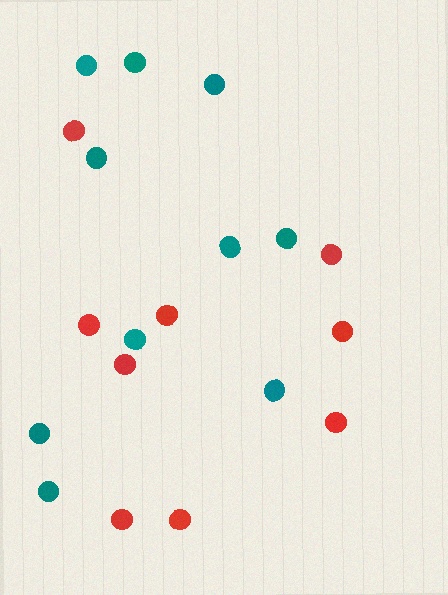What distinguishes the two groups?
There are 2 groups: one group of red circles (9) and one group of teal circles (10).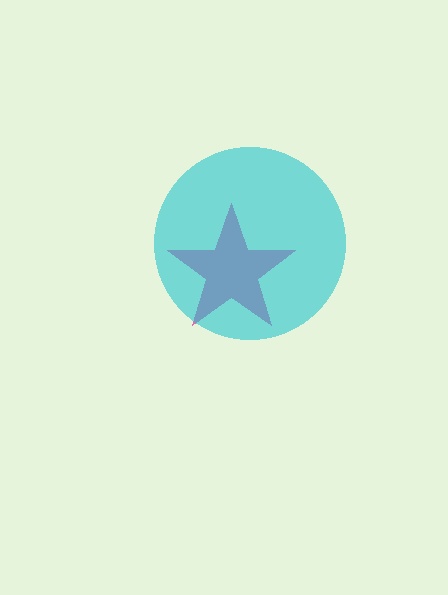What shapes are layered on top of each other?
The layered shapes are: a magenta star, a cyan circle.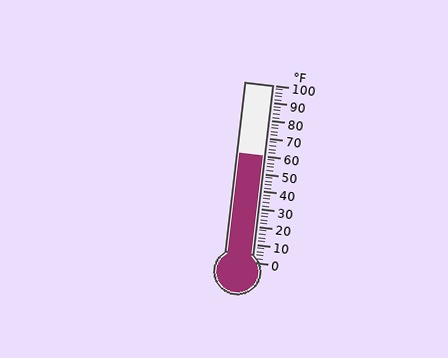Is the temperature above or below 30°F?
The temperature is above 30°F.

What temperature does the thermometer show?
The thermometer shows approximately 60°F.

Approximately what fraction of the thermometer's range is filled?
The thermometer is filled to approximately 60% of its range.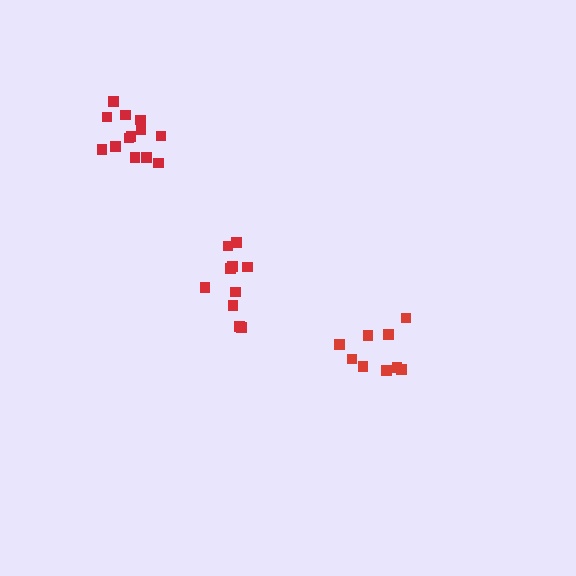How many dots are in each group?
Group 1: 13 dots, Group 2: 10 dots, Group 3: 9 dots (32 total).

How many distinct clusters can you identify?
There are 3 distinct clusters.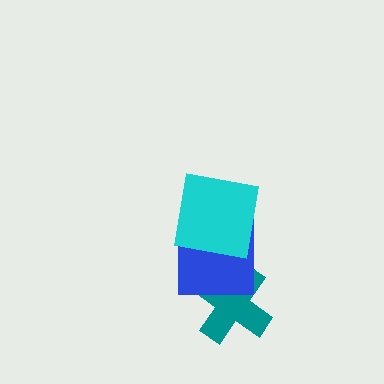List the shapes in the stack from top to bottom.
From top to bottom: the cyan square, the blue square, the teal cross.